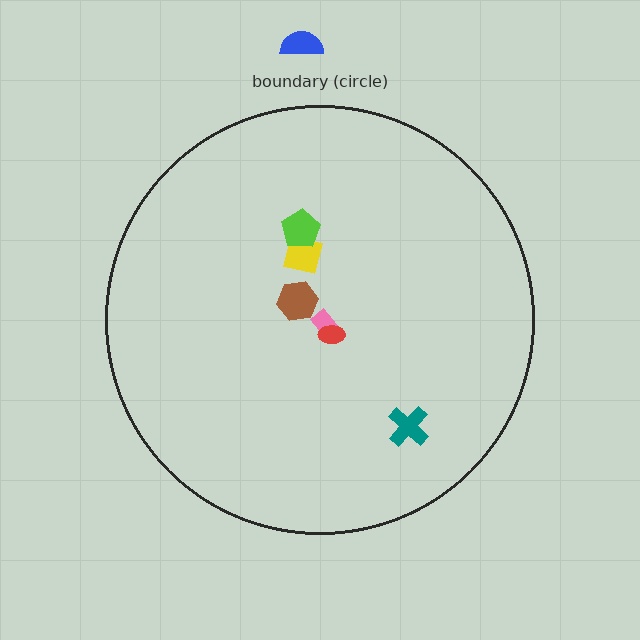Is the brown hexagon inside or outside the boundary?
Inside.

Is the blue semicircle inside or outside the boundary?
Outside.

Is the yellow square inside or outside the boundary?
Inside.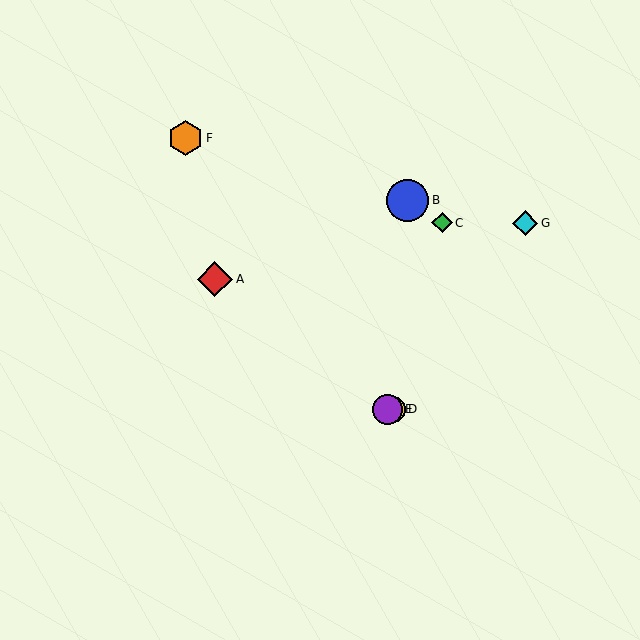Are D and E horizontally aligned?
Yes, both are at y≈409.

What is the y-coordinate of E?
Object E is at y≈409.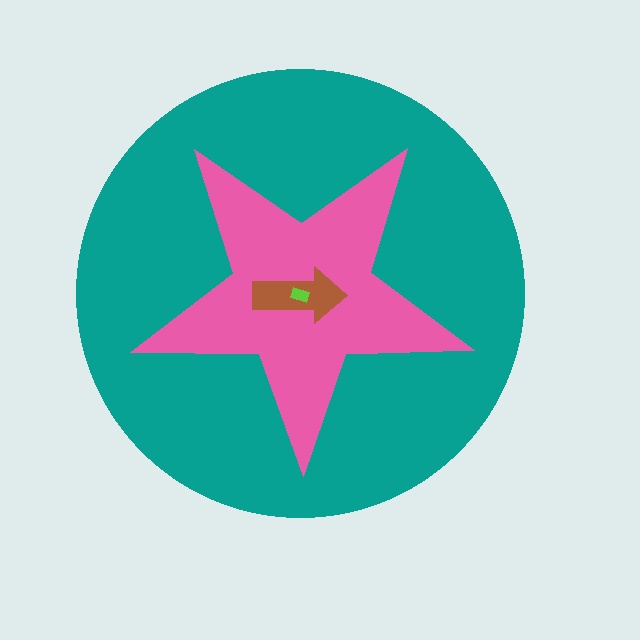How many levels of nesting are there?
4.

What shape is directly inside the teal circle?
The pink star.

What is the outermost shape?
The teal circle.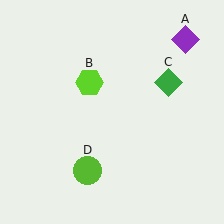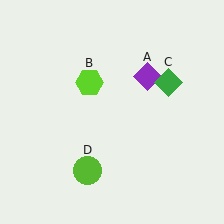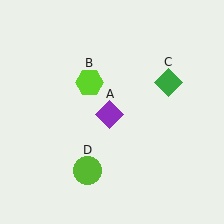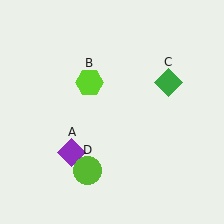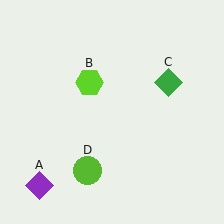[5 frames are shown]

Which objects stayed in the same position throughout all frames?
Lime hexagon (object B) and green diamond (object C) and lime circle (object D) remained stationary.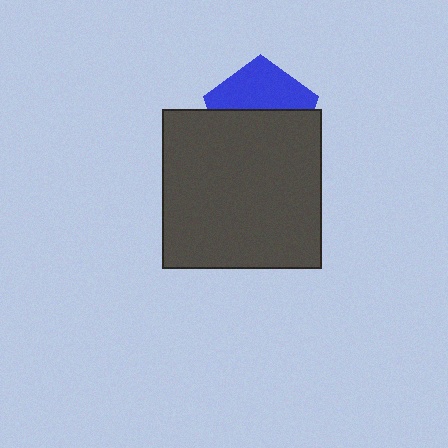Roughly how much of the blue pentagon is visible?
A small part of it is visible (roughly 45%).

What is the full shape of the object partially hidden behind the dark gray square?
The partially hidden object is a blue pentagon.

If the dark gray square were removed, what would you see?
You would see the complete blue pentagon.